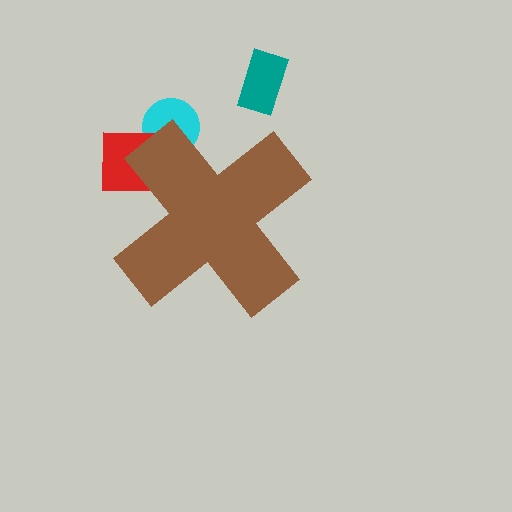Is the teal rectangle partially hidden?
No, the teal rectangle is fully visible.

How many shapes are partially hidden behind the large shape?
2 shapes are partially hidden.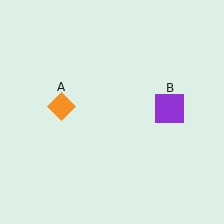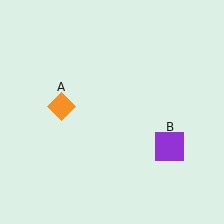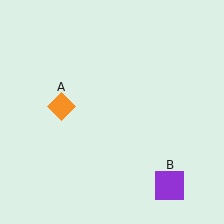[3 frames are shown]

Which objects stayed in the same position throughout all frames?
Orange diamond (object A) remained stationary.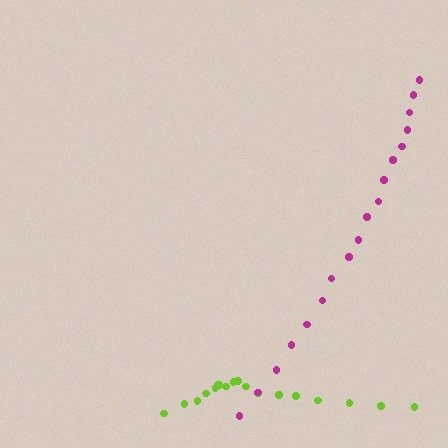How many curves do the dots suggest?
There are 2 distinct paths.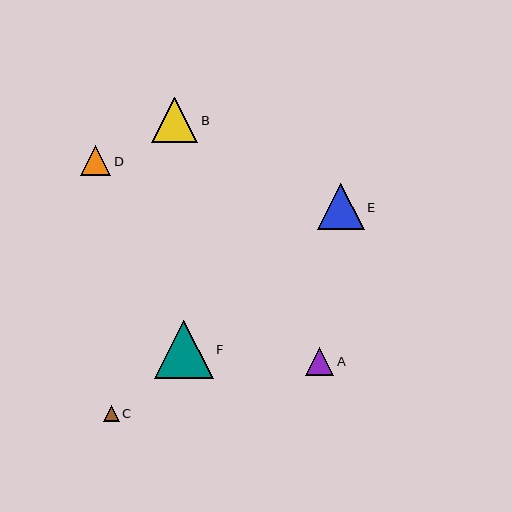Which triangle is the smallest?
Triangle C is the smallest with a size of approximately 16 pixels.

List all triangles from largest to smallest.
From largest to smallest: F, E, B, D, A, C.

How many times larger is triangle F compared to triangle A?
Triangle F is approximately 2.1 times the size of triangle A.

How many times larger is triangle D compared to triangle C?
Triangle D is approximately 1.9 times the size of triangle C.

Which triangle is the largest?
Triangle F is the largest with a size of approximately 59 pixels.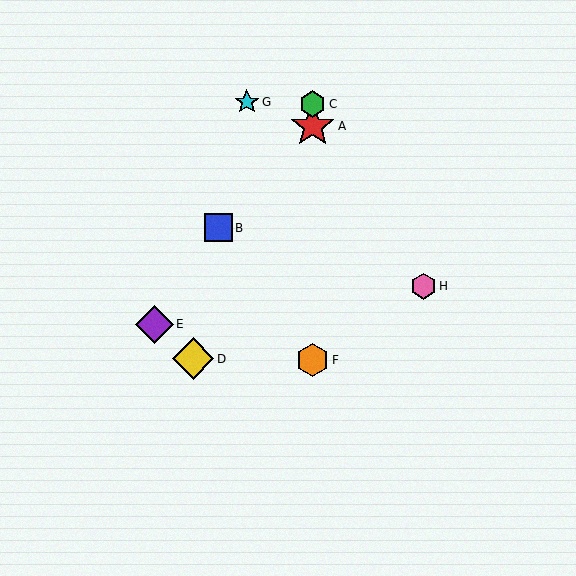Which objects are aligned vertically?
Objects A, C, F are aligned vertically.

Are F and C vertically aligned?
Yes, both are at x≈313.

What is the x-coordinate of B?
Object B is at x≈218.